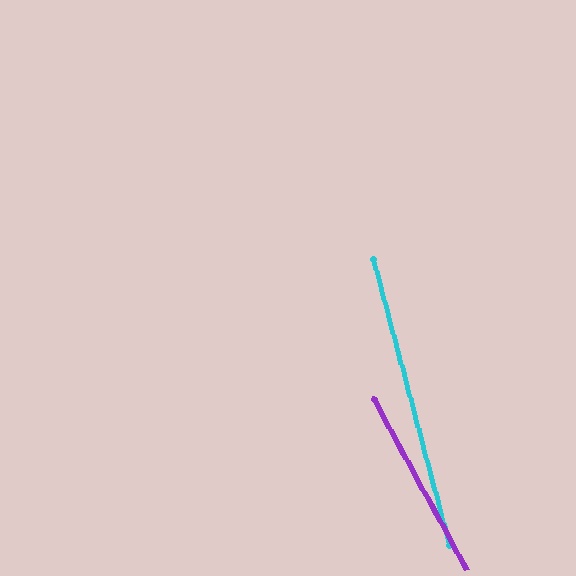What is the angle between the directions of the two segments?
Approximately 14 degrees.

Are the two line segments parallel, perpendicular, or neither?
Neither parallel nor perpendicular — they differ by about 14°.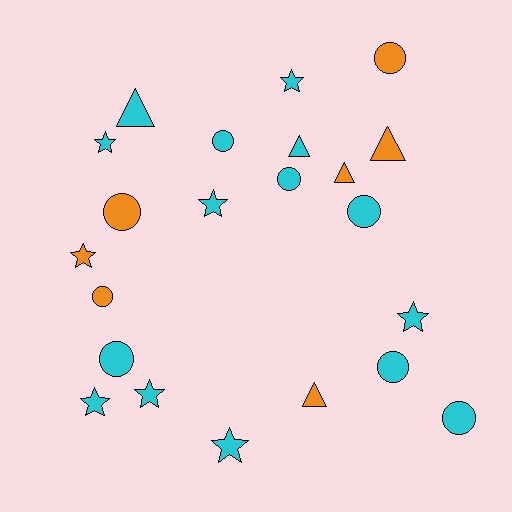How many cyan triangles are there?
There are 2 cyan triangles.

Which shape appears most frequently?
Circle, with 9 objects.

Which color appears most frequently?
Cyan, with 15 objects.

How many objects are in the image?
There are 22 objects.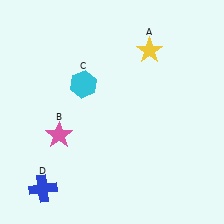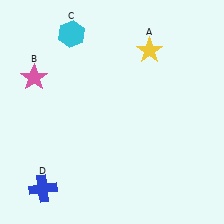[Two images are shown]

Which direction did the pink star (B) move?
The pink star (B) moved up.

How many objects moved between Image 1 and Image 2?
2 objects moved between the two images.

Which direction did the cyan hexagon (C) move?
The cyan hexagon (C) moved up.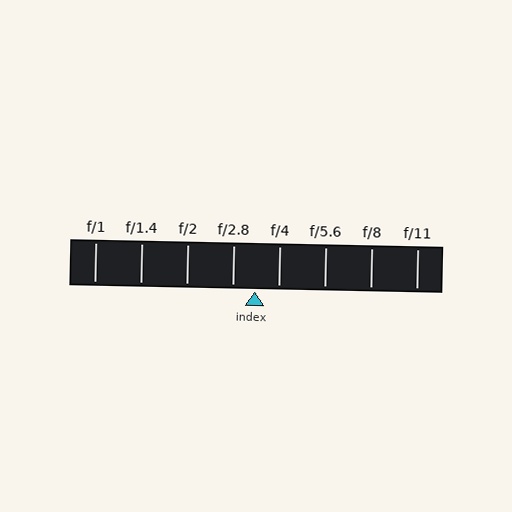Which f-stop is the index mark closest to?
The index mark is closest to f/2.8.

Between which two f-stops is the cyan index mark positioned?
The index mark is between f/2.8 and f/4.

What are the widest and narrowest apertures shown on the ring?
The widest aperture shown is f/1 and the narrowest is f/11.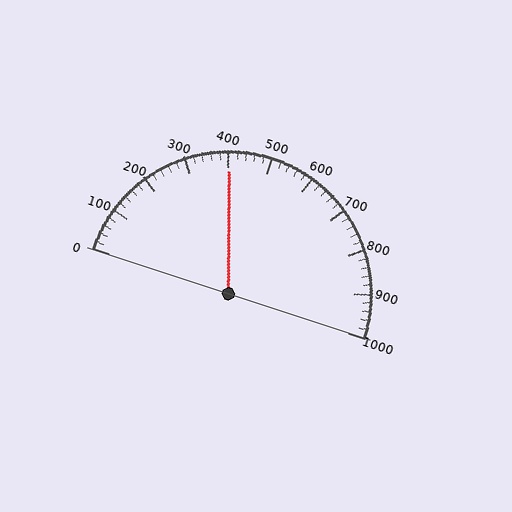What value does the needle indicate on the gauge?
The needle indicates approximately 400.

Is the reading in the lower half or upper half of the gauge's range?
The reading is in the lower half of the range (0 to 1000).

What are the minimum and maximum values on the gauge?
The gauge ranges from 0 to 1000.